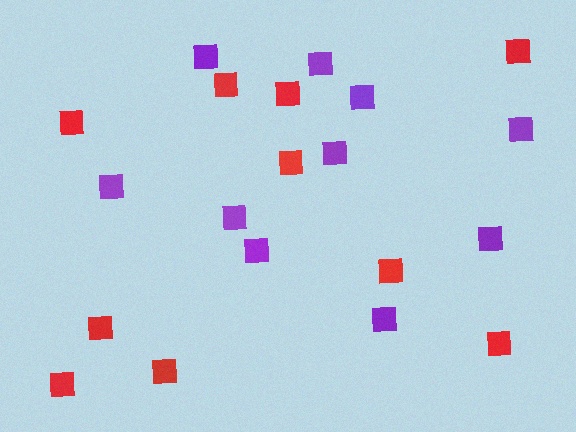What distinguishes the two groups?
There are 2 groups: one group of red squares (10) and one group of purple squares (10).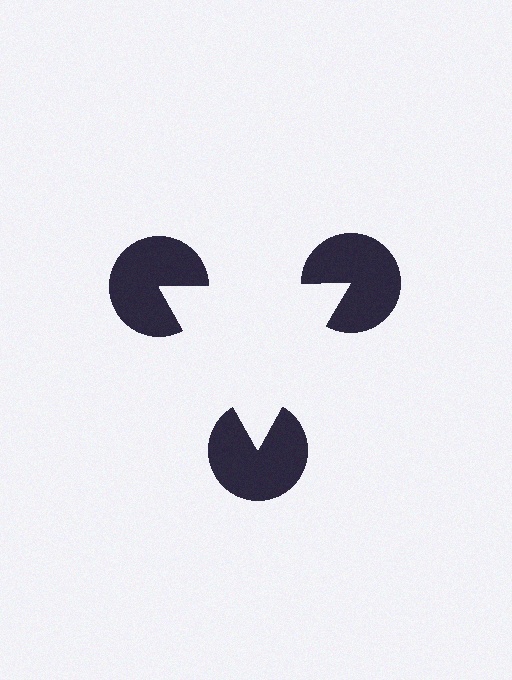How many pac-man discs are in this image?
There are 3 — one at each vertex of the illusory triangle.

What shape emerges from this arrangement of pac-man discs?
An illusory triangle — its edges are inferred from the aligned wedge cuts in the pac-man discs, not physically drawn.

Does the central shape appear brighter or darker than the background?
It typically appears slightly brighter than the background, even though no actual brightness change is drawn.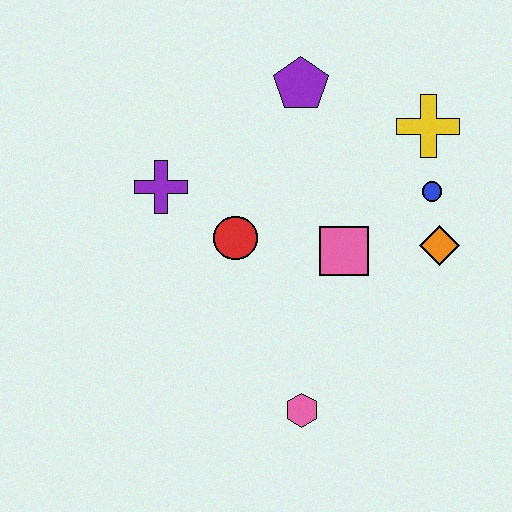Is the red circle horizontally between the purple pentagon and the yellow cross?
No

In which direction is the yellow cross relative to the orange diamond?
The yellow cross is above the orange diamond.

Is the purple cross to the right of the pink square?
No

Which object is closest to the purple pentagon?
The yellow cross is closest to the purple pentagon.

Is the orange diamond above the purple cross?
No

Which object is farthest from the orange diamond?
The purple cross is farthest from the orange diamond.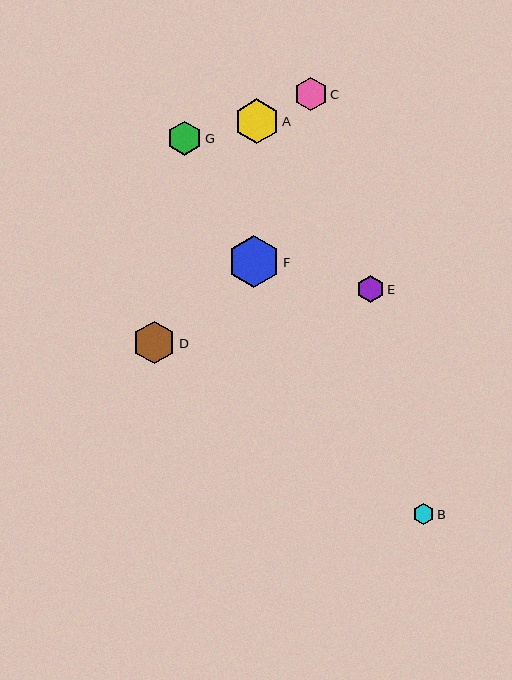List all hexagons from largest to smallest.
From largest to smallest: F, A, D, G, C, E, B.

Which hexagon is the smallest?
Hexagon B is the smallest with a size of approximately 21 pixels.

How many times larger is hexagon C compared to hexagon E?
Hexagon C is approximately 1.2 times the size of hexagon E.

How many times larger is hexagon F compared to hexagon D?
Hexagon F is approximately 1.2 times the size of hexagon D.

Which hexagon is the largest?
Hexagon F is the largest with a size of approximately 52 pixels.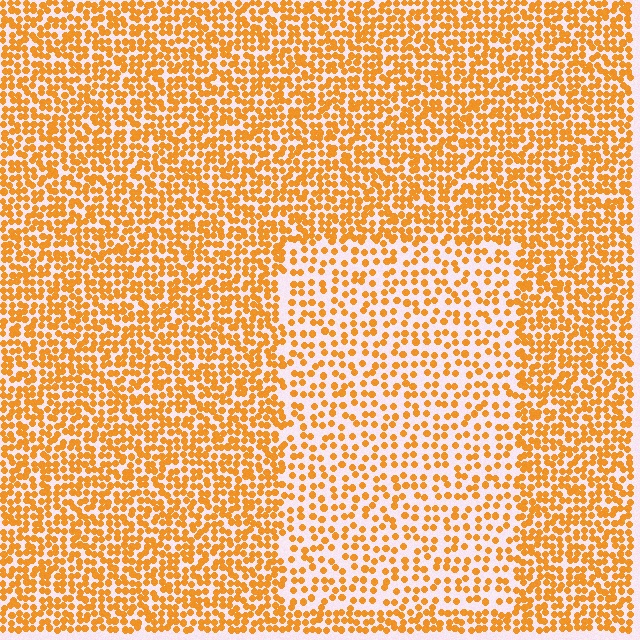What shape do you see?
I see a rectangle.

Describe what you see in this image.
The image contains small orange elements arranged at two different densities. A rectangle-shaped region is visible where the elements are less densely packed than the surrounding area.